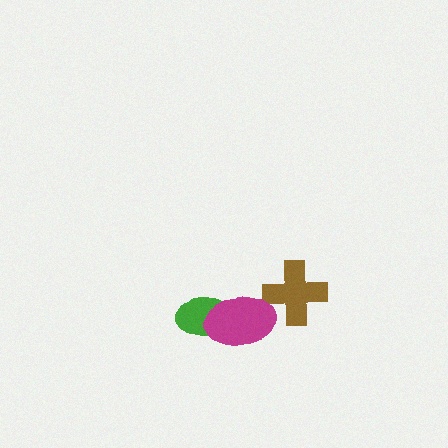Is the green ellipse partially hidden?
Yes, it is partially covered by another shape.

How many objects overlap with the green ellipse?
1 object overlaps with the green ellipse.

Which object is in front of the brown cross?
The magenta ellipse is in front of the brown cross.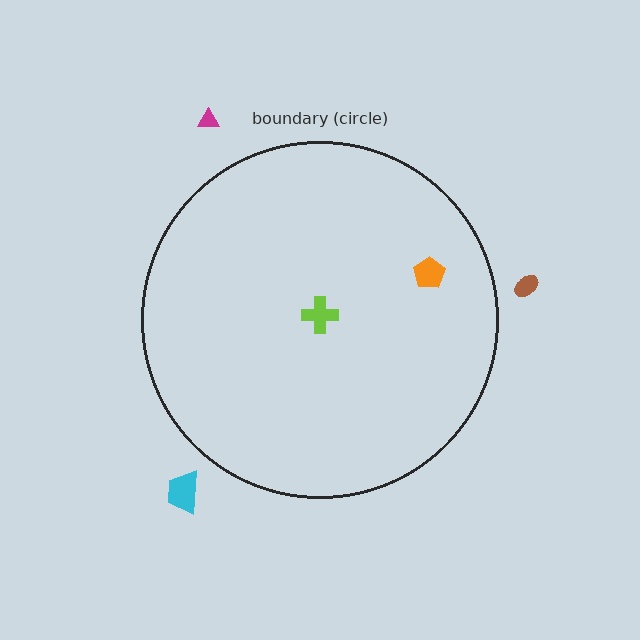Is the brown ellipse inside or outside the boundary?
Outside.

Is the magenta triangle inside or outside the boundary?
Outside.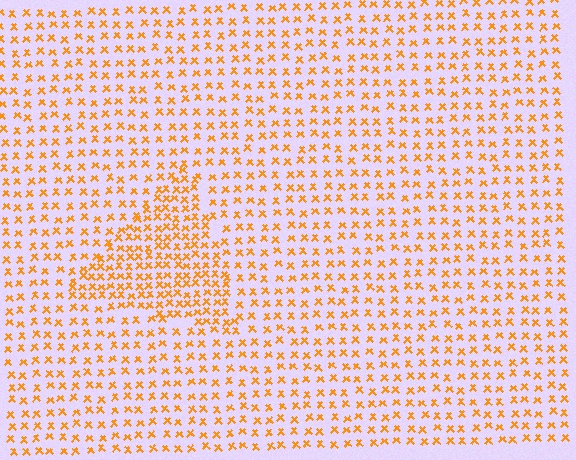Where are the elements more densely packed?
The elements are more densely packed inside the triangle boundary.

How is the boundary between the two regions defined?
The boundary is defined by a change in element density (approximately 1.8x ratio). All elements are the same color, size, and shape.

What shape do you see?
I see a triangle.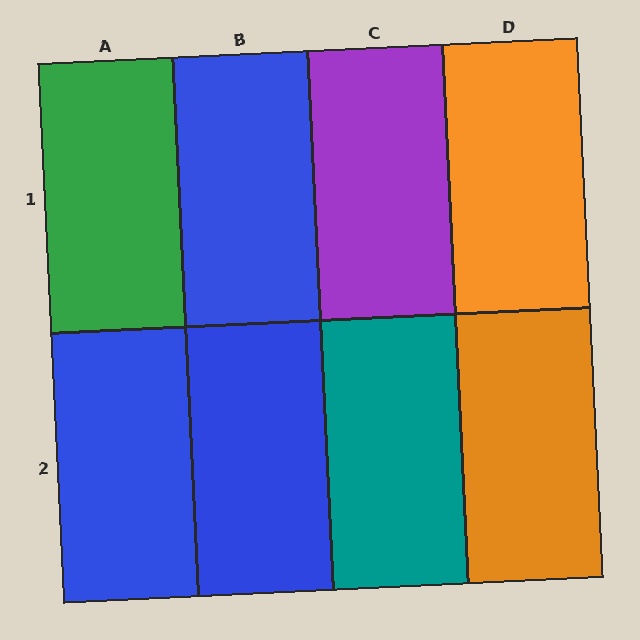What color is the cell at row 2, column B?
Blue.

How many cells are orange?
2 cells are orange.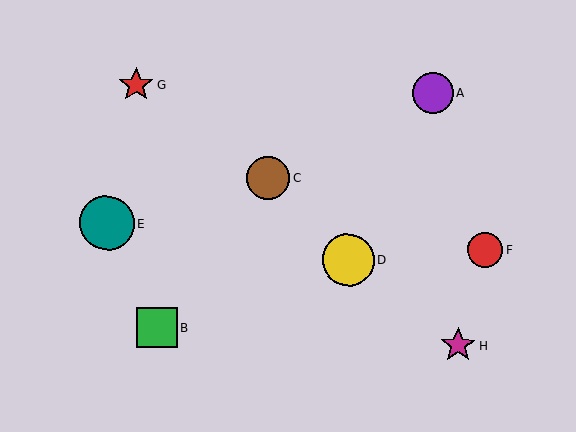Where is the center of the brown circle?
The center of the brown circle is at (269, 178).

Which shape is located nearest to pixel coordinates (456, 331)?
The magenta star (labeled H) at (458, 345) is nearest to that location.